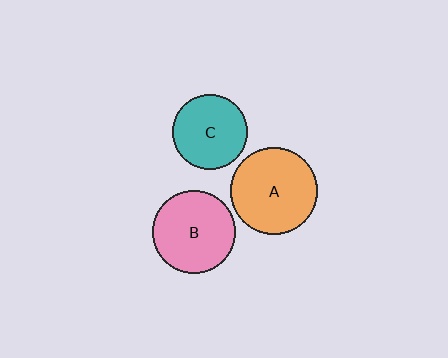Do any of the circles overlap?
No, none of the circles overlap.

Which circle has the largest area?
Circle A (orange).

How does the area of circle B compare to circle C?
Approximately 1.2 times.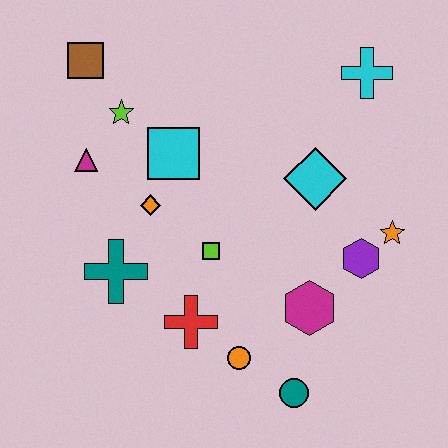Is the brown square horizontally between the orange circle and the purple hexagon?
No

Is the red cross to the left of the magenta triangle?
No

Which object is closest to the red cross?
The orange circle is closest to the red cross.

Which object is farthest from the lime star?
The teal circle is farthest from the lime star.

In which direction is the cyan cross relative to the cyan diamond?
The cyan cross is above the cyan diamond.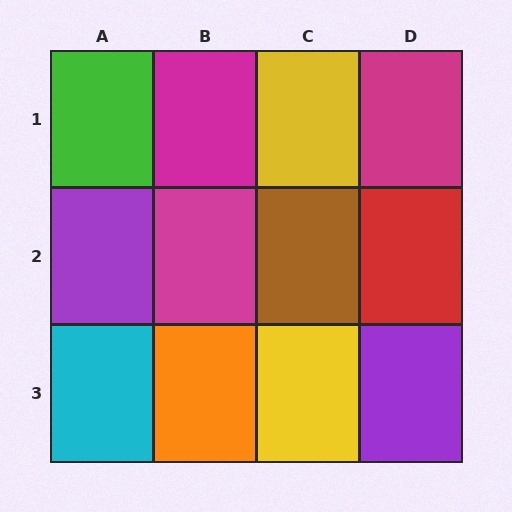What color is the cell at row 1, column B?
Magenta.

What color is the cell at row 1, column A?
Green.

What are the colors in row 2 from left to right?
Purple, magenta, brown, red.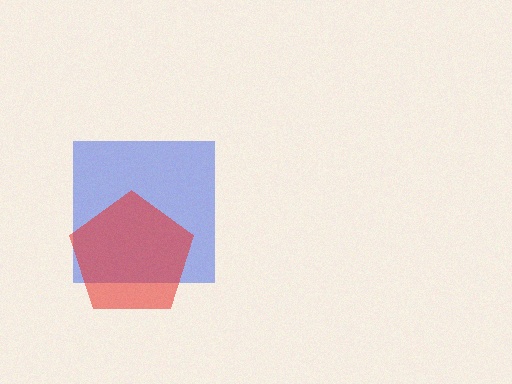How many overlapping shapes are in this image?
There are 2 overlapping shapes in the image.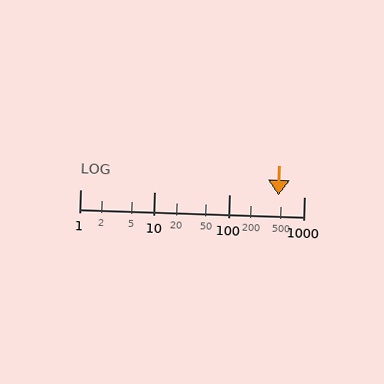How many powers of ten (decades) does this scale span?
The scale spans 3 decades, from 1 to 1000.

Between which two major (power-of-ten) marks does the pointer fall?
The pointer is between 100 and 1000.